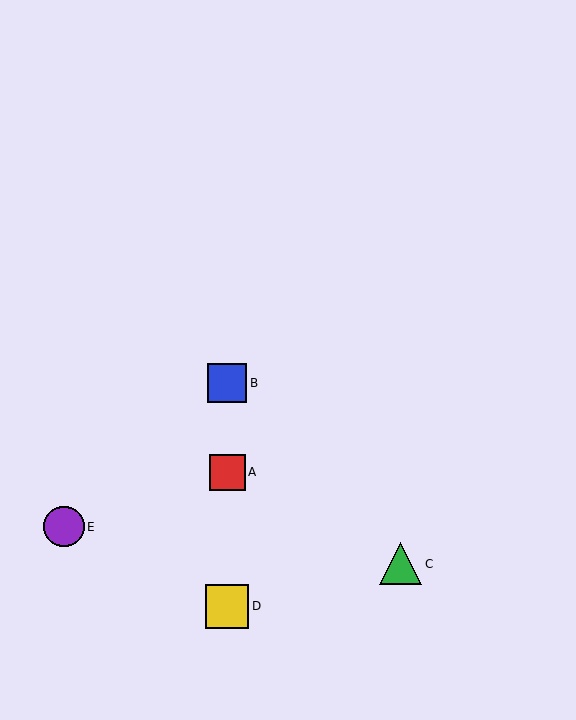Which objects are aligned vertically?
Objects A, B, D are aligned vertically.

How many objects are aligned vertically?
3 objects (A, B, D) are aligned vertically.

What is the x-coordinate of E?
Object E is at x≈64.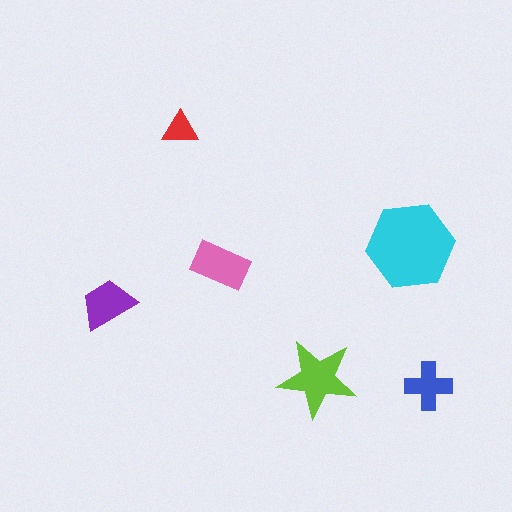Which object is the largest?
The cyan hexagon.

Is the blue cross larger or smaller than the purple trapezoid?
Smaller.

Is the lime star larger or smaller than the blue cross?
Larger.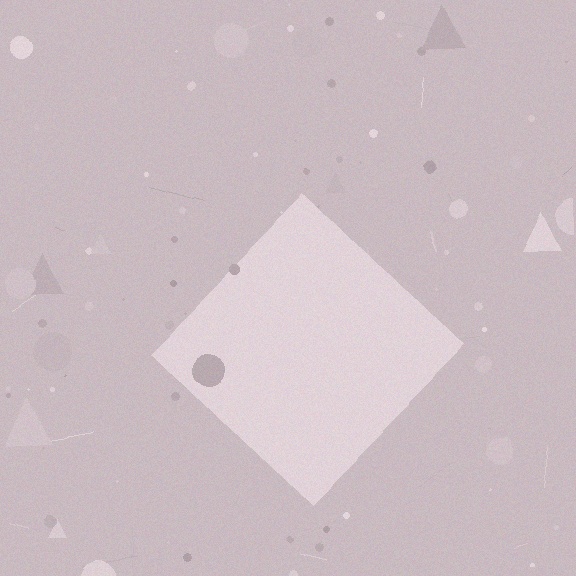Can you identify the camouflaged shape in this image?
The camouflaged shape is a diamond.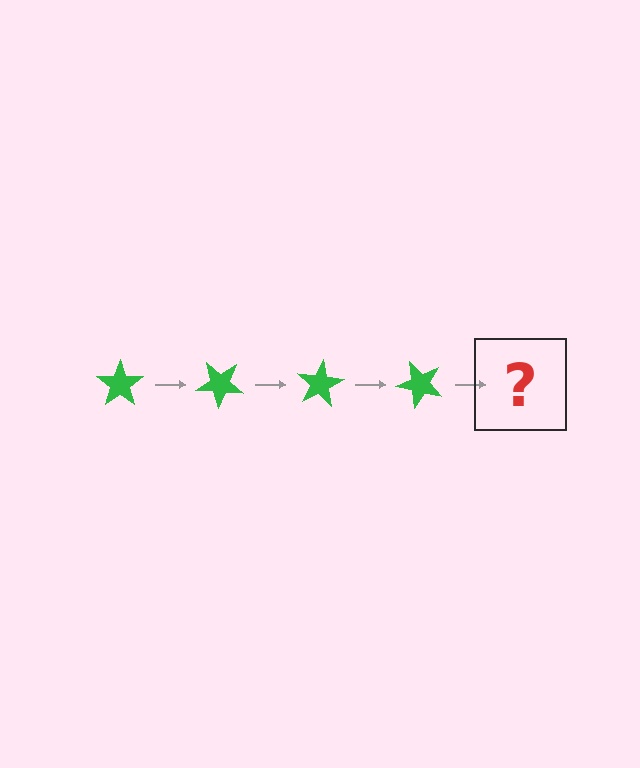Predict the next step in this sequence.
The next step is a green star rotated 160 degrees.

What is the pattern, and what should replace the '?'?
The pattern is that the star rotates 40 degrees each step. The '?' should be a green star rotated 160 degrees.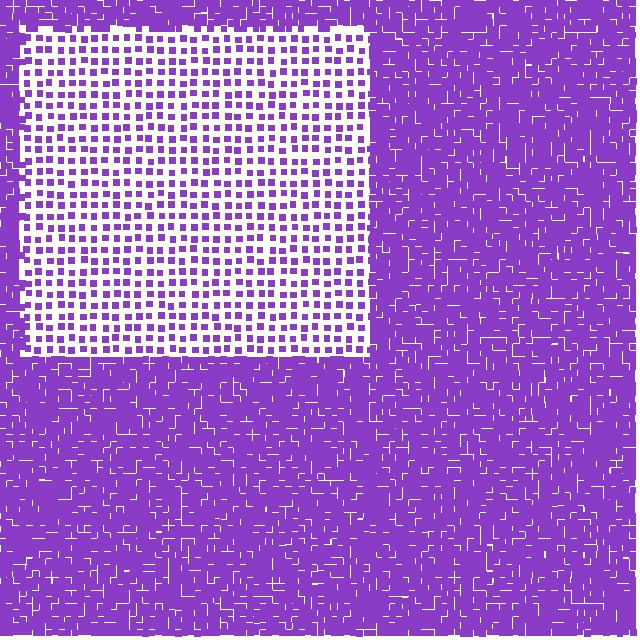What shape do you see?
I see a rectangle.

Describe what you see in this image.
The image contains small purple elements arranged at two different densities. A rectangle-shaped region is visible where the elements are less densely packed than the surrounding area.